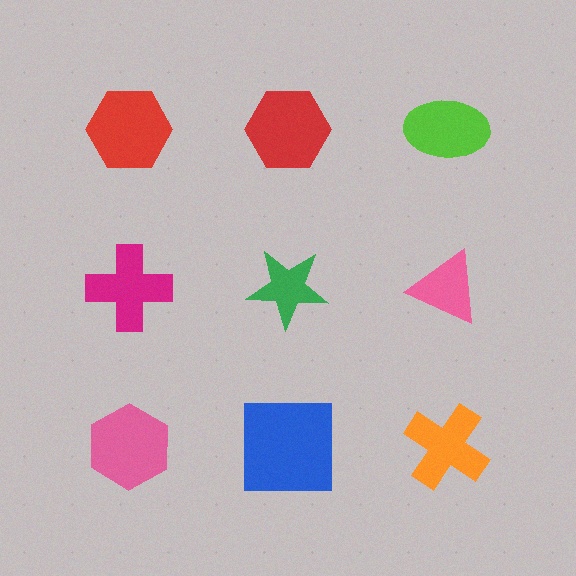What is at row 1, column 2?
A red hexagon.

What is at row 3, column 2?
A blue square.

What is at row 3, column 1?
A pink hexagon.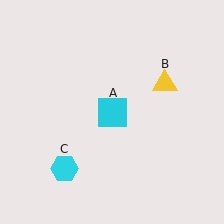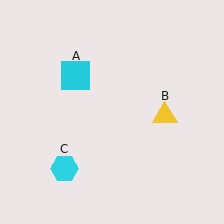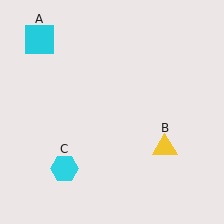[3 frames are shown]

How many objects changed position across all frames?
2 objects changed position: cyan square (object A), yellow triangle (object B).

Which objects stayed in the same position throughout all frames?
Cyan hexagon (object C) remained stationary.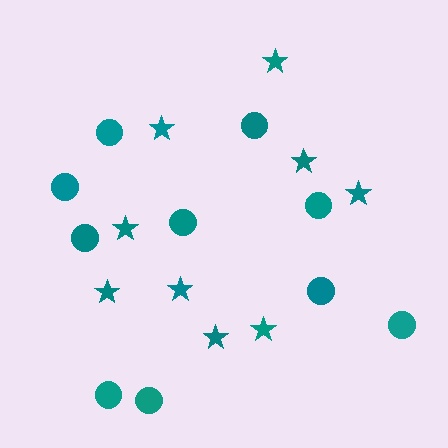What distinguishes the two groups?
There are 2 groups: one group of stars (9) and one group of circles (10).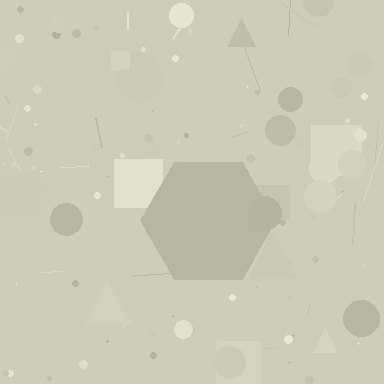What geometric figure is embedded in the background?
A hexagon is embedded in the background.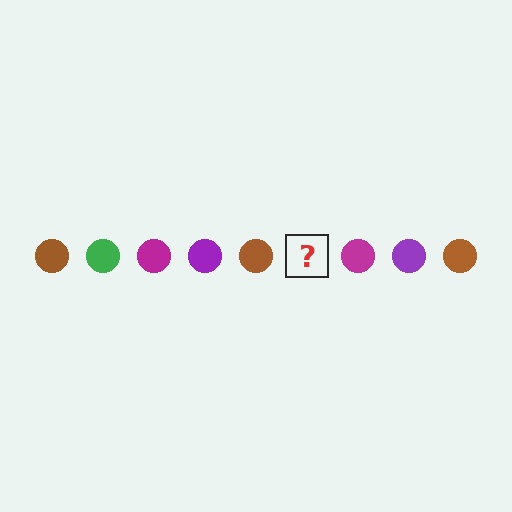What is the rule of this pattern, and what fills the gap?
The rule is that the pattern cycles through brown, green, magenta, purple circles. The gap should be filled with a green circle.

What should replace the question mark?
The question mark should be replaced with a green circle.